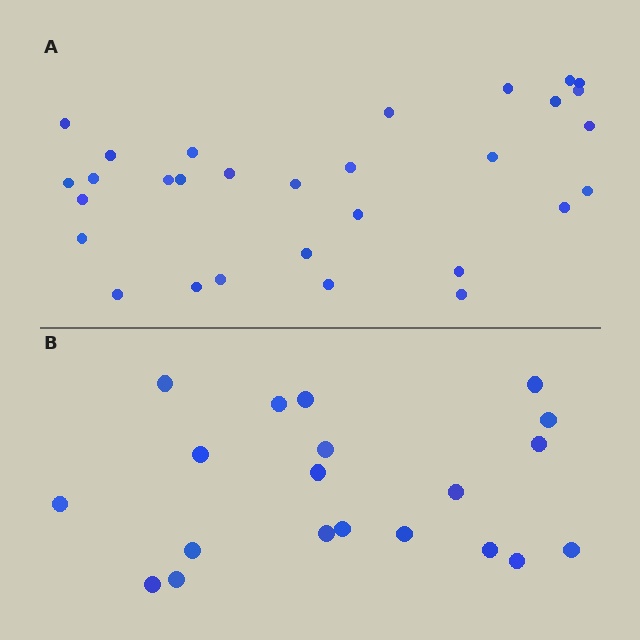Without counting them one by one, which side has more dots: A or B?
Region A (the top region) has more dots.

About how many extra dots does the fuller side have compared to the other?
Region A has roughly 10 or so more dots than region B.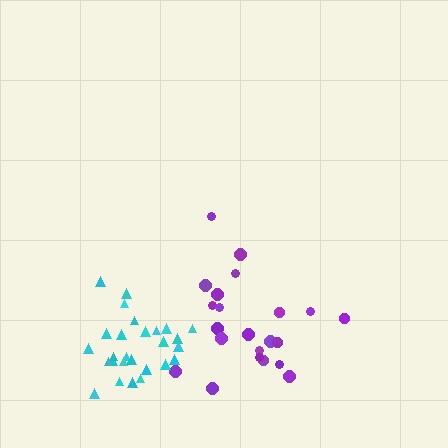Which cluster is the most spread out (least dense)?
Purple.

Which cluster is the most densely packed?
Cyan.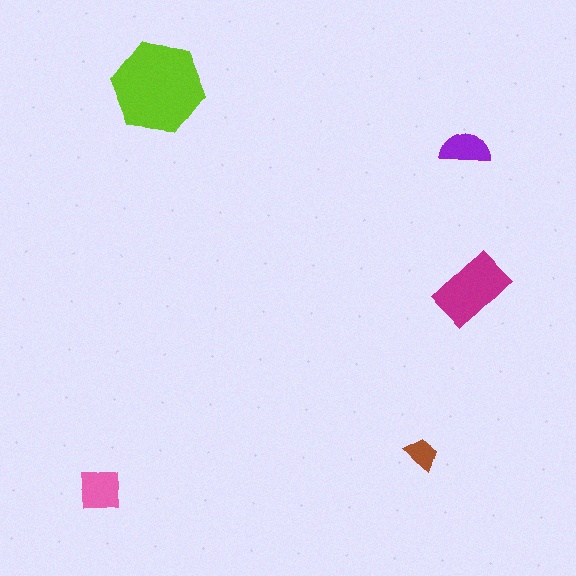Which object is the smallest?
The brown trapezoid.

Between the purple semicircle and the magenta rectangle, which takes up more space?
The magenta rectangle.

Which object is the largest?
The lime hexagon.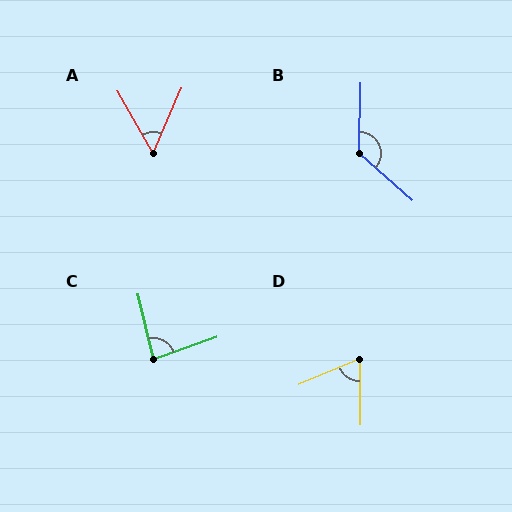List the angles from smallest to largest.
A (53°), D (67°), C (84°), B (131°).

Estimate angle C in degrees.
Approximately 84 degrees.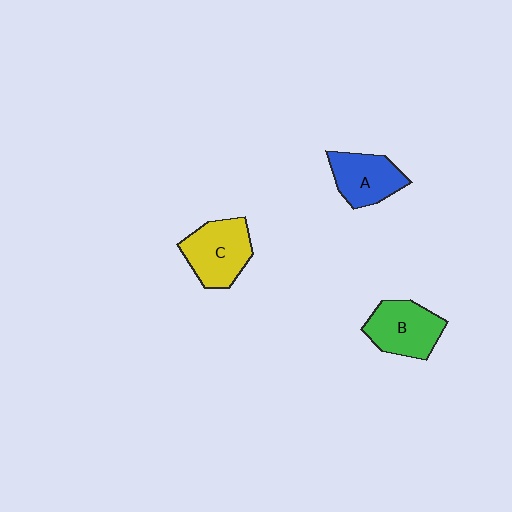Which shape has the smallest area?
Shape A (blue).